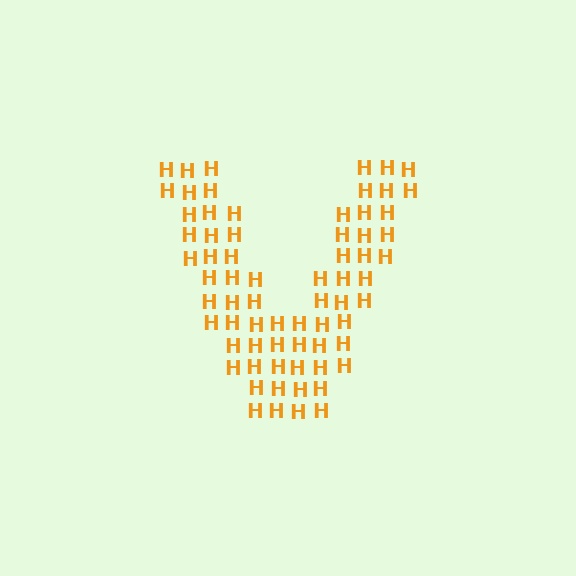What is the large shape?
The large shape is the letter V.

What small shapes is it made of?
It is made of small letter H's.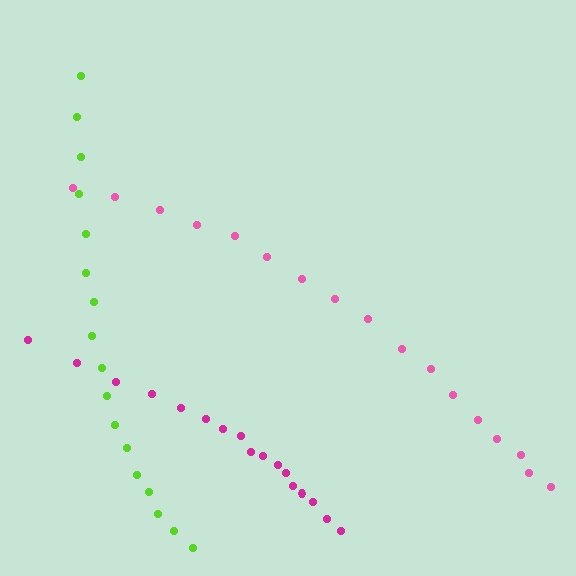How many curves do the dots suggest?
There are 3 distinct paths.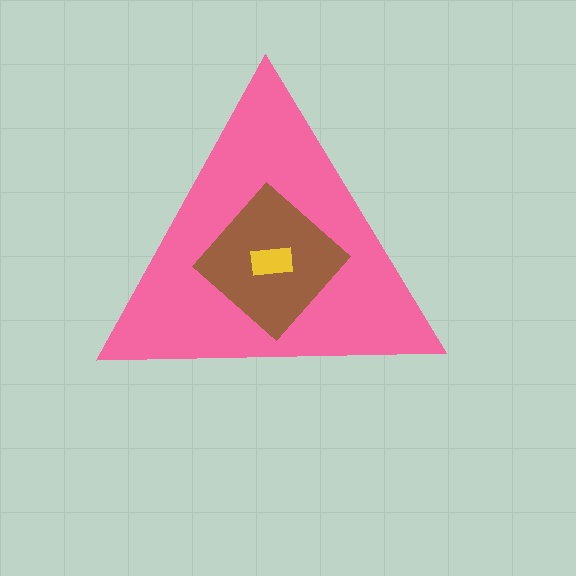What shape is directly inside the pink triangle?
The brown diamond.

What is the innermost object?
The yellow rectangle.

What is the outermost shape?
The pink triangle.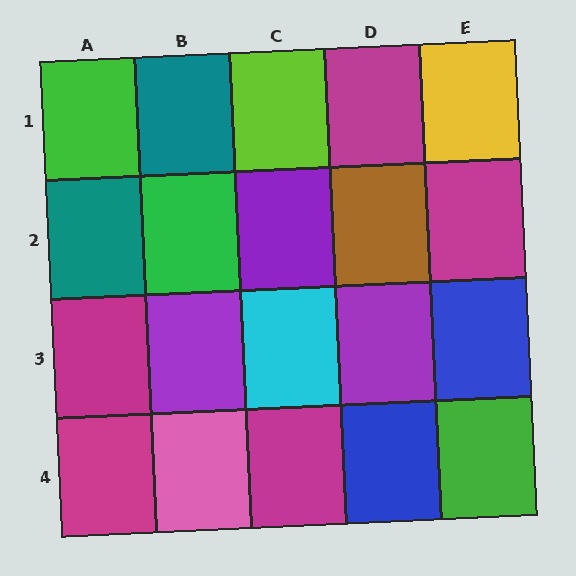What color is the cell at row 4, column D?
Blue.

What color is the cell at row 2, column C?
Purple.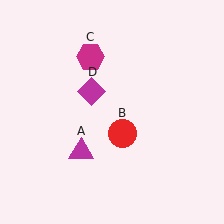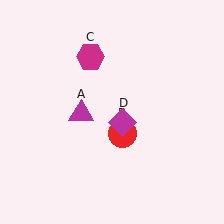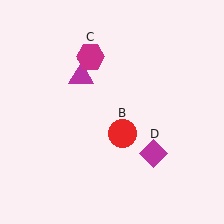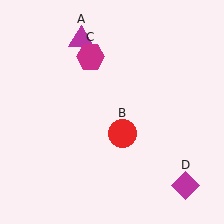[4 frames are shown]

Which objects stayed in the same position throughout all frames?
Red circle (object B) and magenta hexagon (object C) remained stationary.